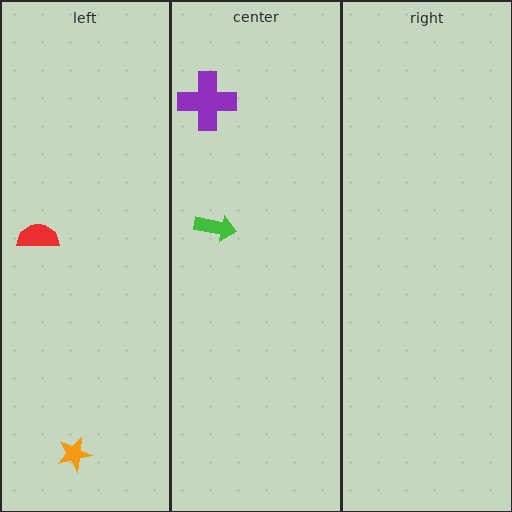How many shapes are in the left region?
2.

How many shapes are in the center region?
2.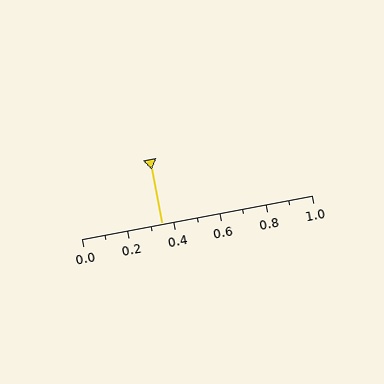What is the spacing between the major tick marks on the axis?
The major ticks are spaced 0.2 apart.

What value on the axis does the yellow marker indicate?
The marker indicates approximately 0.35.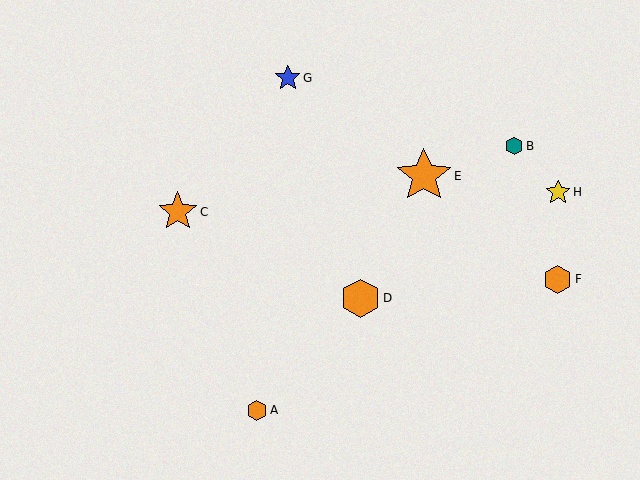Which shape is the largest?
The orange star (labeled E) is the largest.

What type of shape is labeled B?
Shape B is a teal hexagon.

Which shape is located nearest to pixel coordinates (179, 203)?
The orange star (labeled C) at (178, 212) is nearest to that location.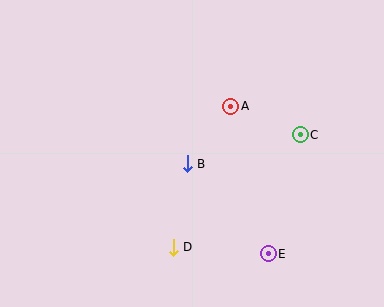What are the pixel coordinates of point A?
Point A is at (231, 106).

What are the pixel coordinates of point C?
Point C is at (300, 135).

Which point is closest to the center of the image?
Point B at (187, 164) is closest to the center.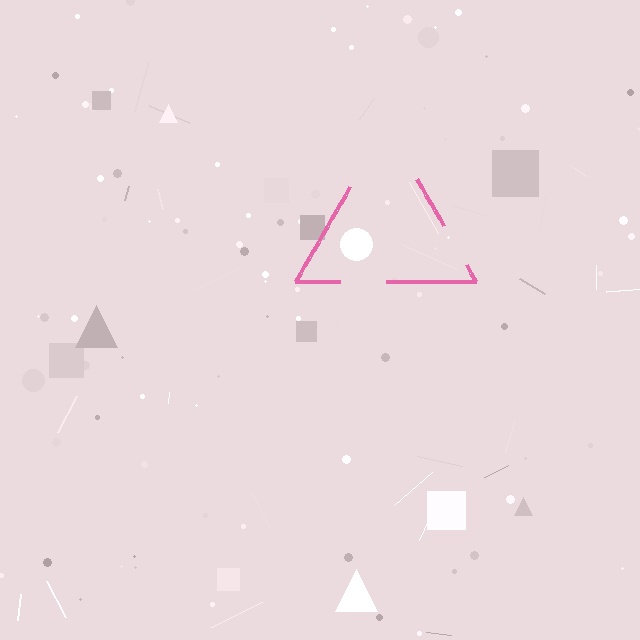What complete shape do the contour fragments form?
The contour fragments form a triangle.